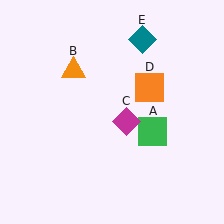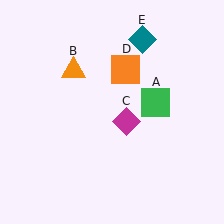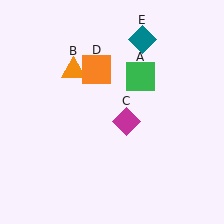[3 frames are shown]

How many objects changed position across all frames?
2 objects changed position: green square (object A), orange square (object D).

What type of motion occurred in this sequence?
The green square (object A), orange square (object D) rotated counterclockwise around the center of the scene.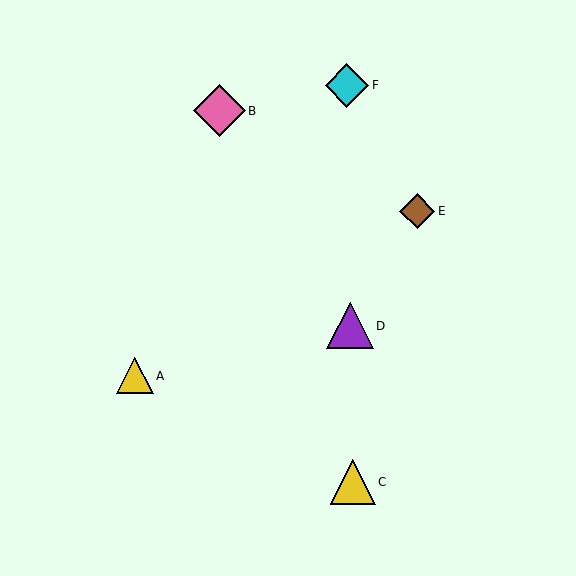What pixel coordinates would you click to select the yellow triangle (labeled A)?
Click at (135, 376) to select the yellow triangle A.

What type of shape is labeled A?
Shape A is a yellow triangle.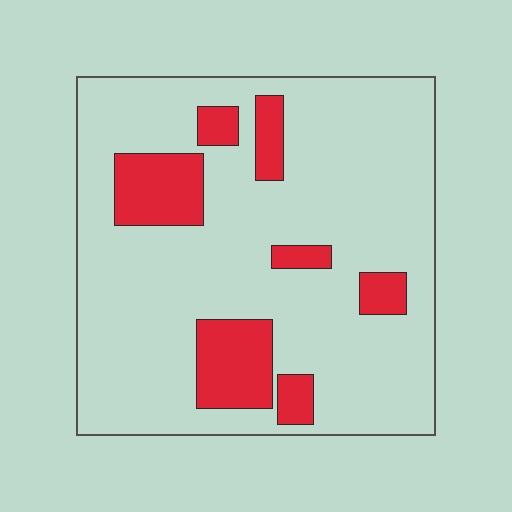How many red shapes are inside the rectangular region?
7.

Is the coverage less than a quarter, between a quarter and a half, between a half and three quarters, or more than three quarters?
Less than a quarter.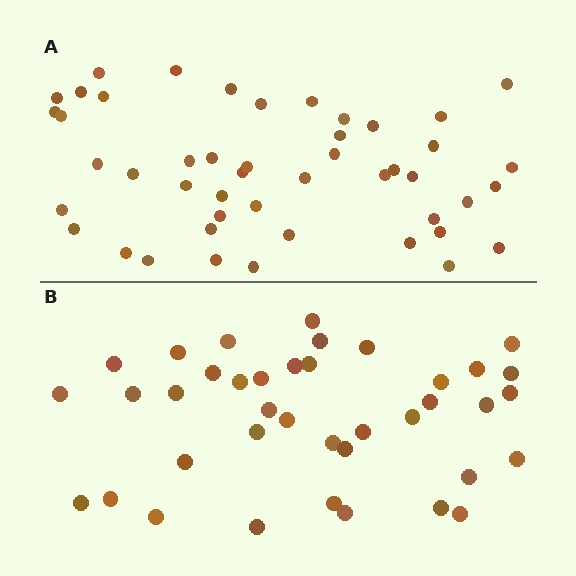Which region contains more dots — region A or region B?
Region A (the top region) has more dots.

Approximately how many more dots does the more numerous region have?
Region A has roughly 8 or so more dots than region B.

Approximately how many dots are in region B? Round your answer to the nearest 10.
About 40 dots. (The exact count is 39, which rounds to 40.)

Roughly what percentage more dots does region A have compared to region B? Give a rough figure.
About 20% more.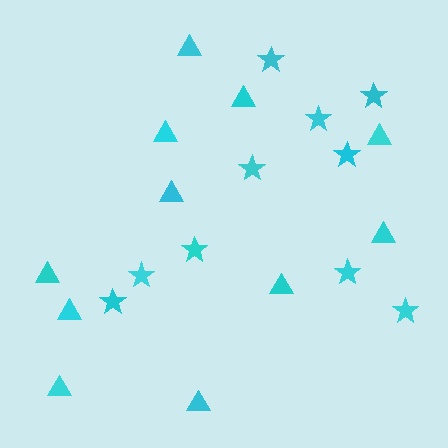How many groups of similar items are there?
There are 2 groups: one group of triangles (11) and one group of stars (10).